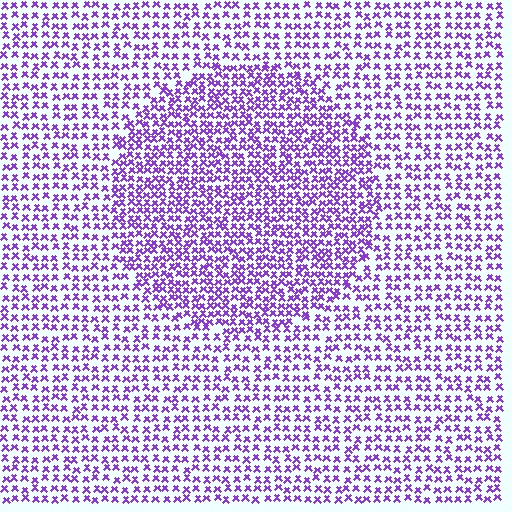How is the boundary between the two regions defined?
The boundary is defined by a change in element density (approximately 1.6x ratio). All elements are the same color, size, and shape.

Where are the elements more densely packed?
The elements are more densely packed inside the circle boundary.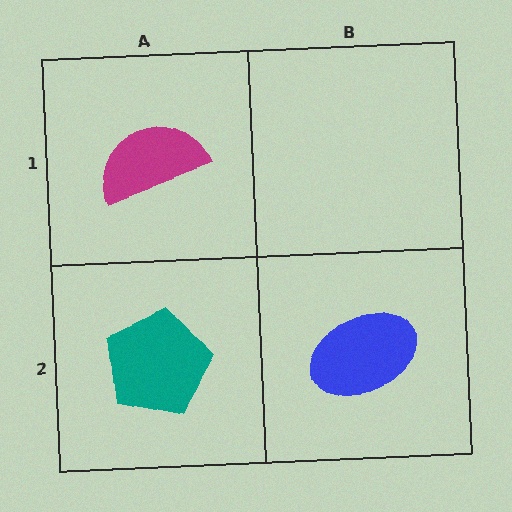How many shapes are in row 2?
2 shapes.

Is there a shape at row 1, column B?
No, that cell is empty.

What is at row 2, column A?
A teal pentagon.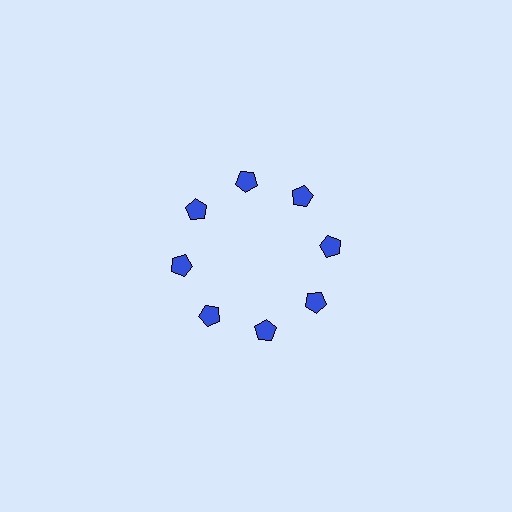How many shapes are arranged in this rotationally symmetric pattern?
There are 8 shapes, arranged in 8 groups of 1.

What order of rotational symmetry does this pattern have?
This pattern has 8-fold rotational symmetry.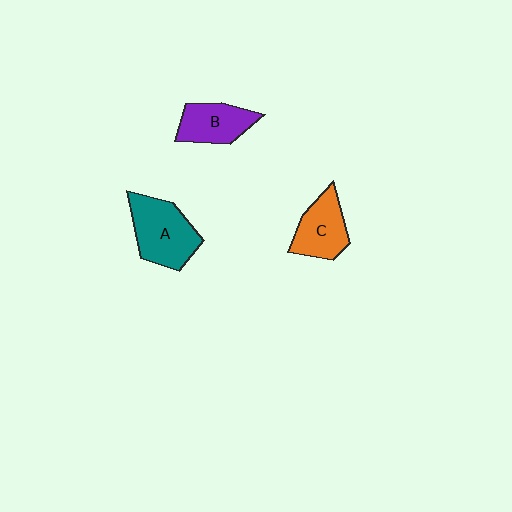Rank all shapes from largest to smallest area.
From largest to smallest: A (teal), C (orange), B (purple).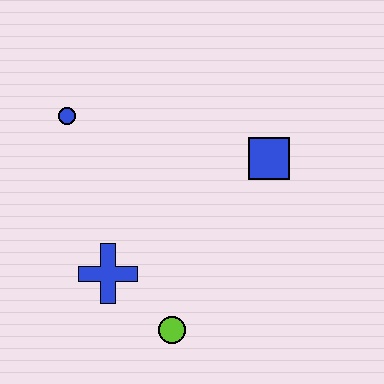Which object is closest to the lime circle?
The blue cross is closest to the lime circle.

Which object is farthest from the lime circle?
The blue circle is farthest from the lime circle.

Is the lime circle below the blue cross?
Yes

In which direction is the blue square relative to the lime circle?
The blue square is above the lime circle.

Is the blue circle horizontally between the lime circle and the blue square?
No